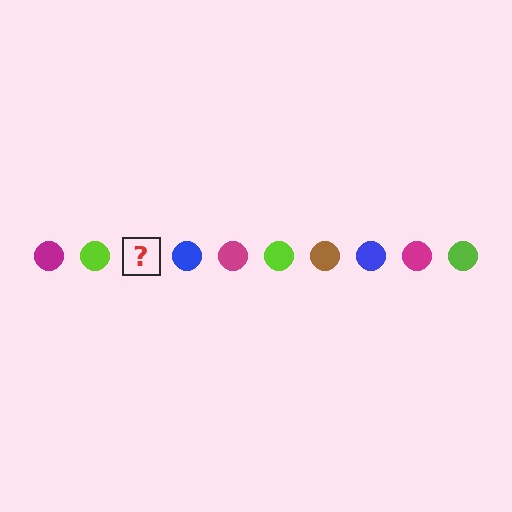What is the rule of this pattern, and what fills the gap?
The rule is that the pattern cycles through magenta, lime, brown, blue circles. The gap should be filled with a brown circle.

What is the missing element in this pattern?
The missing element is a brown circle.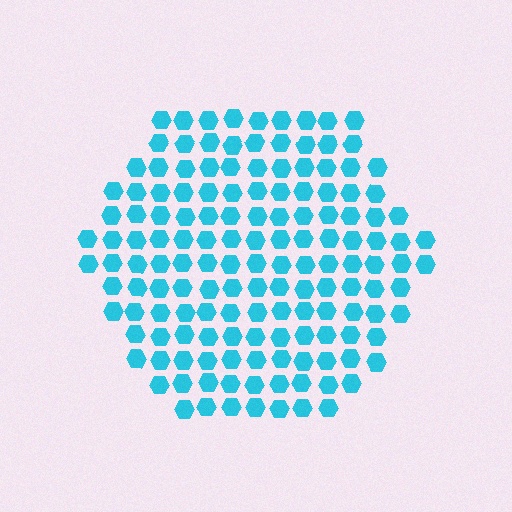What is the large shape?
The large shape is a hexagon.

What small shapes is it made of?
It is made of small hexagons.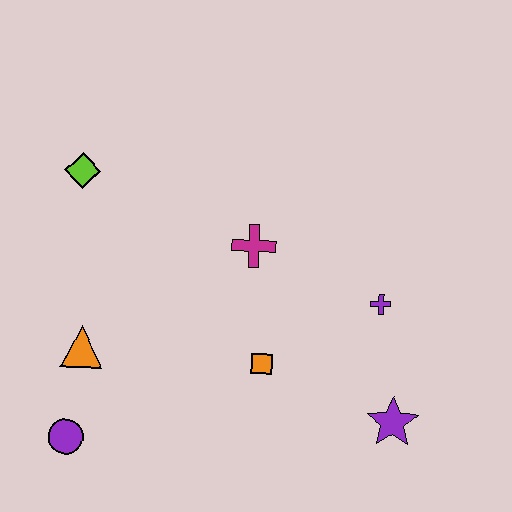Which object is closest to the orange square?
The magenta cross is closest to the orange square.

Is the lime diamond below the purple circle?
No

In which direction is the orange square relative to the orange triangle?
The orange square is to the right of the orange triangle.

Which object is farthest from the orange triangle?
The purple star is farthest from the orange triangle.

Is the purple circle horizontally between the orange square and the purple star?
No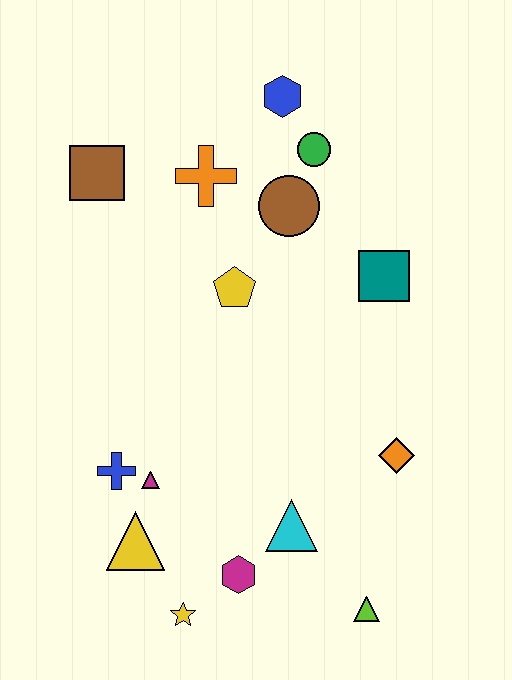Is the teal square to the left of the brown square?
No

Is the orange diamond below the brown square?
Yes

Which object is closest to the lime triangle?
The cyan triangle is closest to the lime triangle.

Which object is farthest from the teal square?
The yellow star is farthest from the teal square.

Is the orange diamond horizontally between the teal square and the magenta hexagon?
No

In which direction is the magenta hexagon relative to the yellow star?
The magenta hexagon is to the right of the yellow star.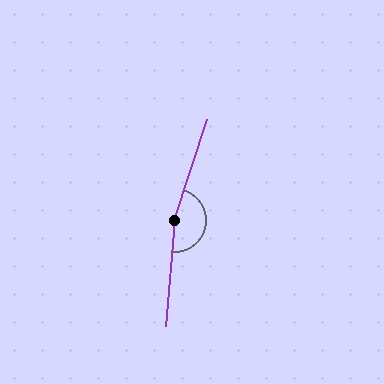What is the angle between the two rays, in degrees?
Approximately 167 degrees.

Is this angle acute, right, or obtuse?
It is obtuse.